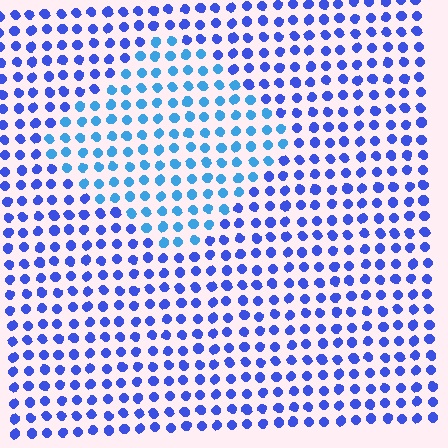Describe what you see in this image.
The image is filled with small blue elements in a uniform arrangement. A diamond-shaped region is visible where the elements are tinted to a slightly different hue, forming a subtle color boundary.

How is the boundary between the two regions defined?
The boundary is defined purely by a slight shift in hue (about 30 degrees). Spacing, size, and orientation are identical on both sides.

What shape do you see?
I see a diamond.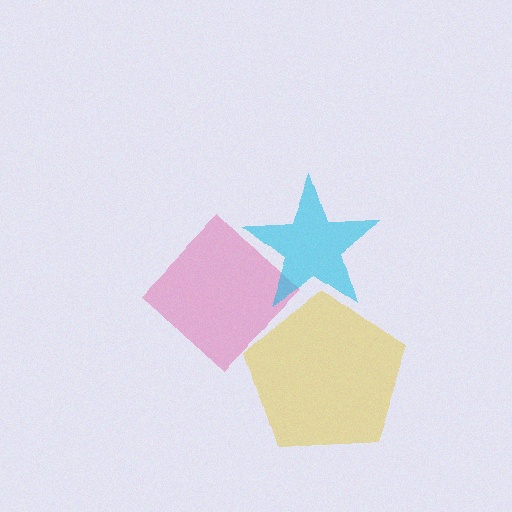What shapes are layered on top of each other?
The layered shapes are: a pink diamond, a yellow pentagon, a cyan star.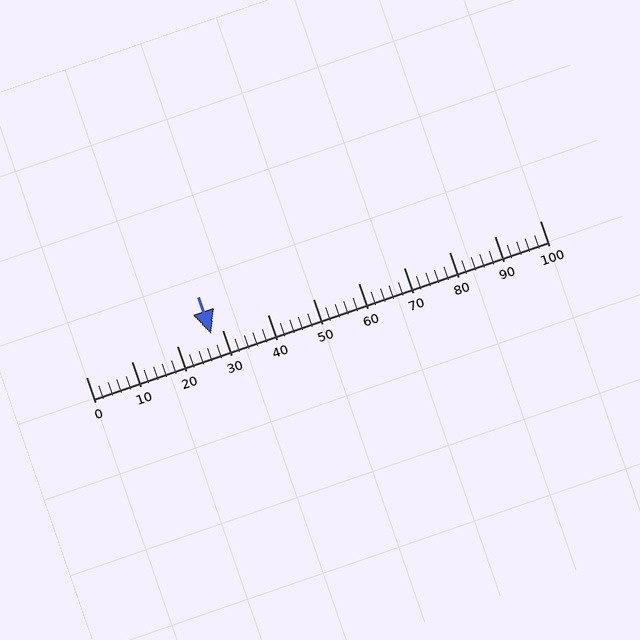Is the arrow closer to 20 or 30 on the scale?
The arrow is closer to 30.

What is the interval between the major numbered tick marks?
The major tick marks are spaced 10 units apart.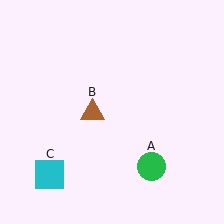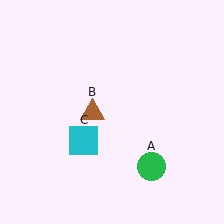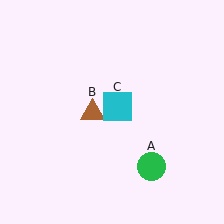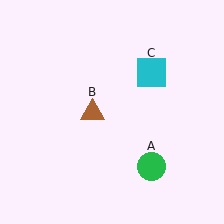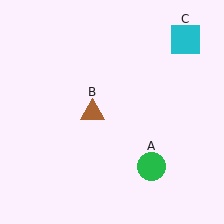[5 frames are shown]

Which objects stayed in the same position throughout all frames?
Green circle (object A) and brown triangle (object B) remained stationary.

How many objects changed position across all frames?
1 object changed position: cyan square (object C).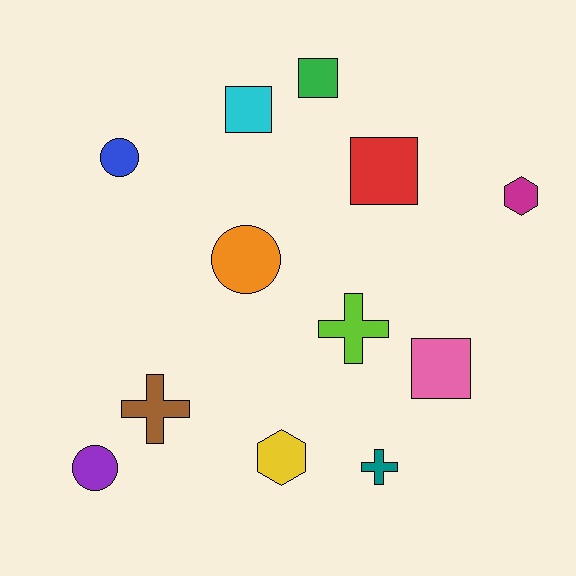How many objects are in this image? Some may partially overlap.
There are 12 objects.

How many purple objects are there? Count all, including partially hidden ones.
There is 1 purple object.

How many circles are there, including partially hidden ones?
There are 3 circles.